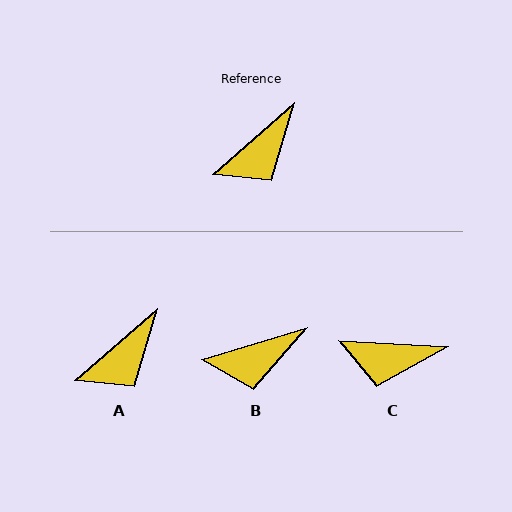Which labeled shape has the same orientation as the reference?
A.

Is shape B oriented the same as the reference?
No, it is off by about 25 degrees.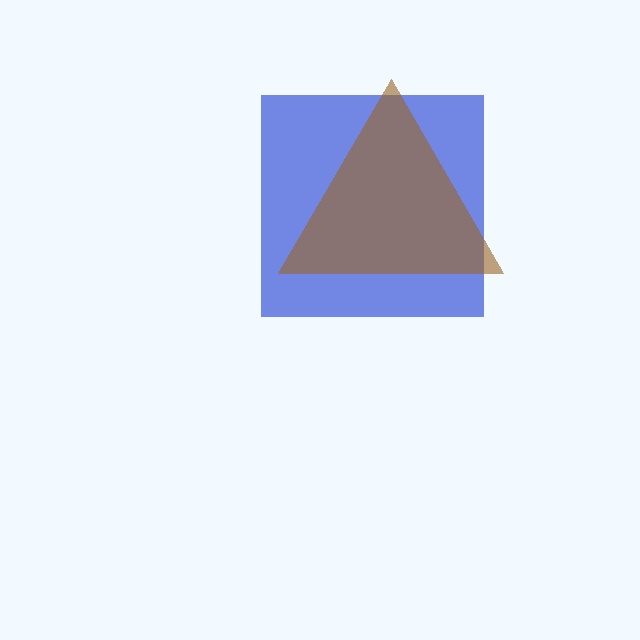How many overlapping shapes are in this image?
There are 2 overlapping shapes in the image.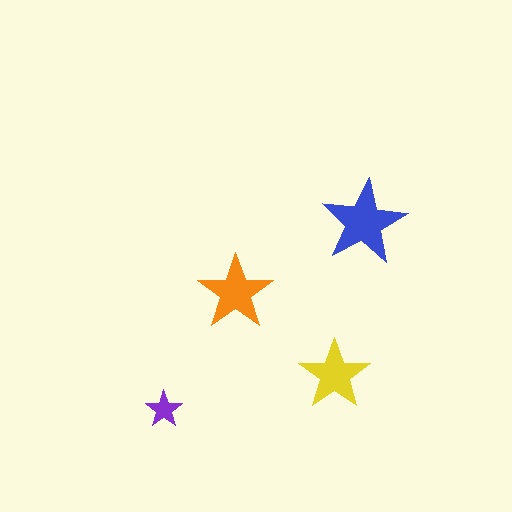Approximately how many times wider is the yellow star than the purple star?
About 2 times wider.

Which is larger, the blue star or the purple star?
The blue one.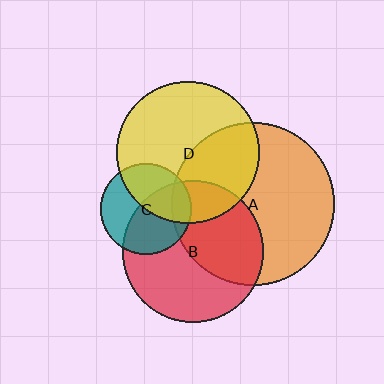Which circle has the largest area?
Circle A (orange).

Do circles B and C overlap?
Yes.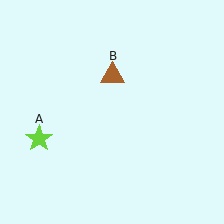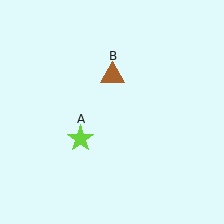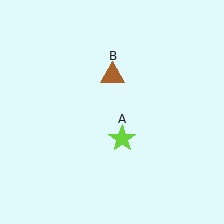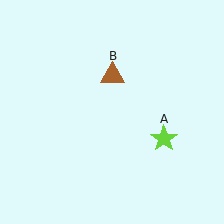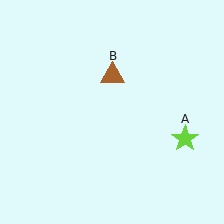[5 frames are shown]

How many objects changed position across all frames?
1 object changed position: lime star (object A).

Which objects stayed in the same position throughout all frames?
Brown triangle (object B) remained stationary.